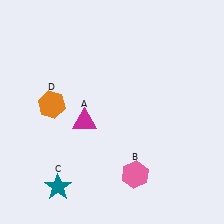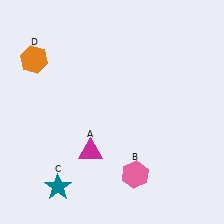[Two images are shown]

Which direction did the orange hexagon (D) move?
The orange hexagon (D) moved up.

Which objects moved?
The objects that moved are: the magenta triangle (A), the orange hexagon (D).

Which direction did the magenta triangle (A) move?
The magenta triangle (A) moved down.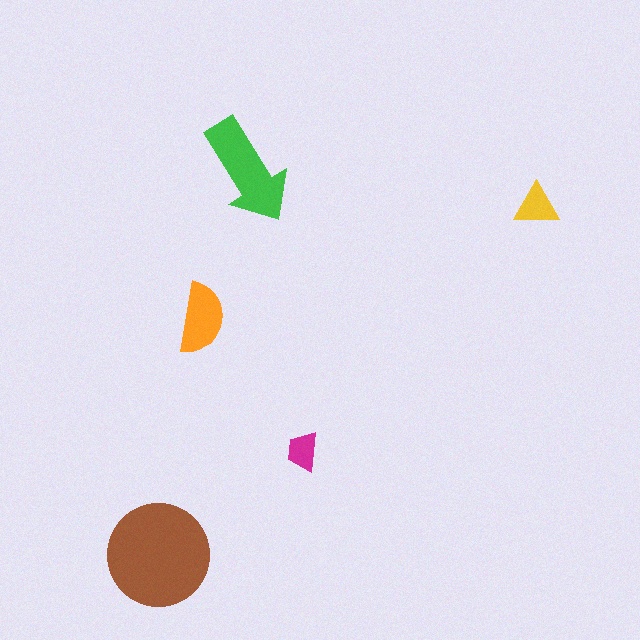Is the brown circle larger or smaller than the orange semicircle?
Larger.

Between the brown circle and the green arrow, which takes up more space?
The brown circle.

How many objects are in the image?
There are 5 objects in the image.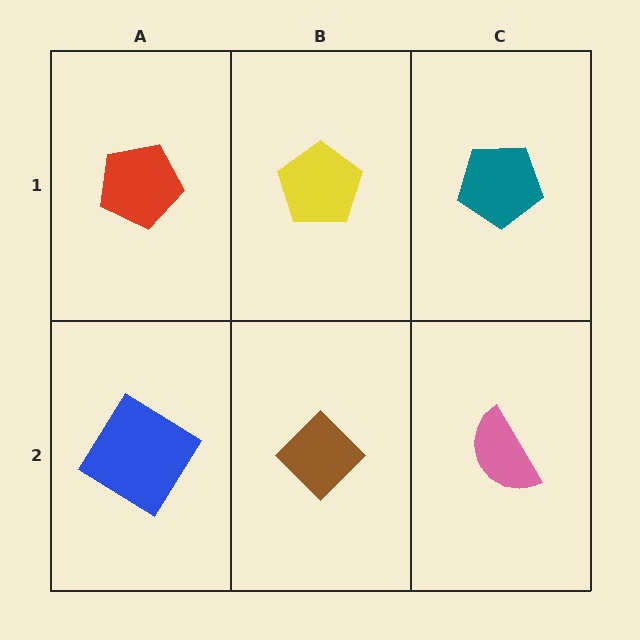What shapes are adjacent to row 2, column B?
A yellow pentagon (row 1, column B), a blue diamond (row 2, column A), a pink semicircle (row 2, column C).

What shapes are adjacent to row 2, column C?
A teal pentagon (row 1, column C), a brown diamond (row 2, column B).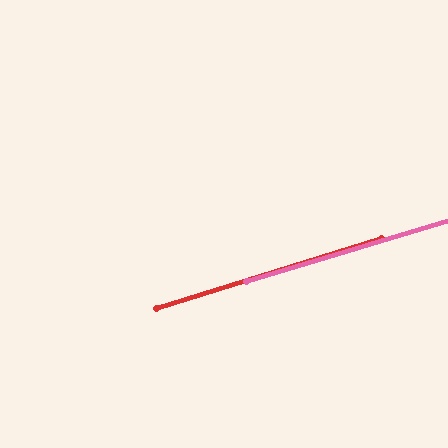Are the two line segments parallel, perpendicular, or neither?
Parallel — their directions differ by only 0.7°.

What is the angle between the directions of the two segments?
Approximately 1 degree.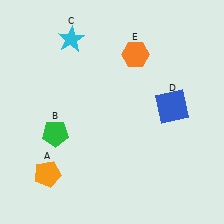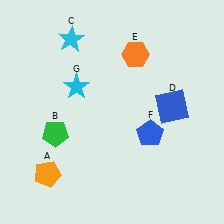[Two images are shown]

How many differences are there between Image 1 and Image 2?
There are 2 differences between the two images.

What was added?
A blue pentagon (F), a cyan star (G) were added in Image 2.